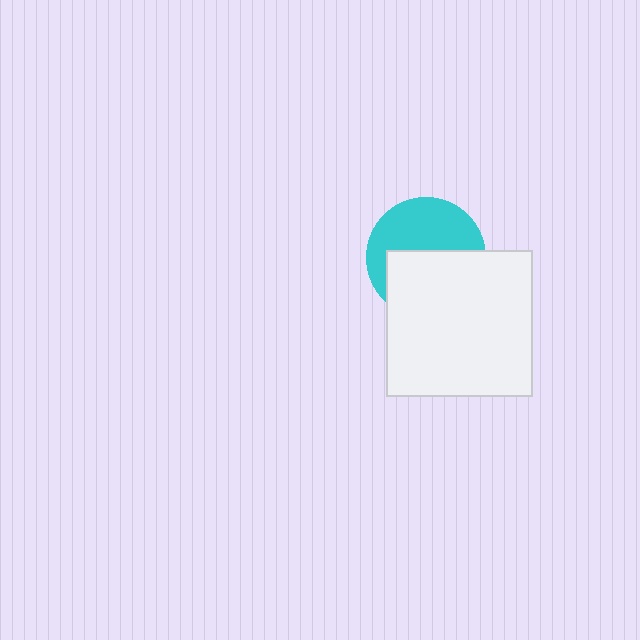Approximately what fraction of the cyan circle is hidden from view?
Roughly 52% of the cyan circle is hidden behind the white square.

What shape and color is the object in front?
The object in front is a white square.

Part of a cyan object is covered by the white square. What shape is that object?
It is a circle.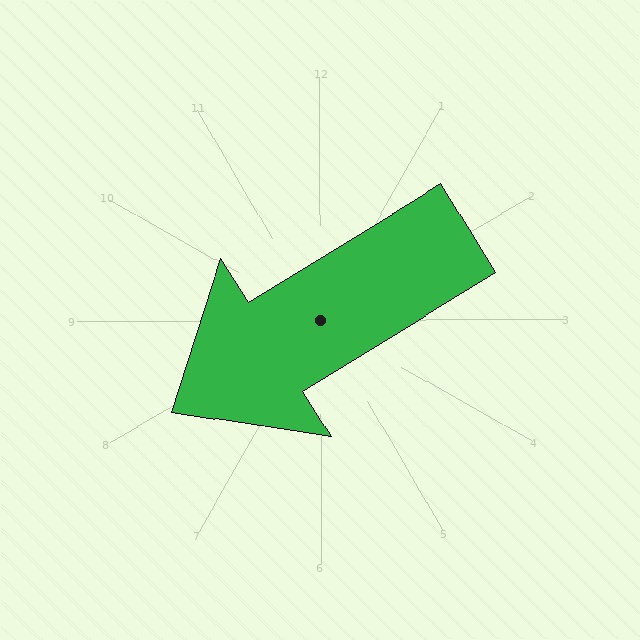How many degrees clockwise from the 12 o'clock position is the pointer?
Approximately 238 degrees.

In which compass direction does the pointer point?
Southwest.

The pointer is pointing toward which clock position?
Roughly 8 o'clock.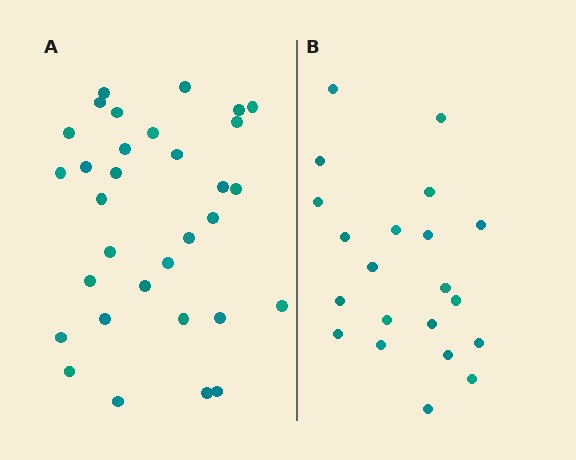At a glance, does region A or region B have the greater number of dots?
Region A (the left region) has more dots.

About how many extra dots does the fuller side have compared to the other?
Region A has roughly 12 or so more dots than region B.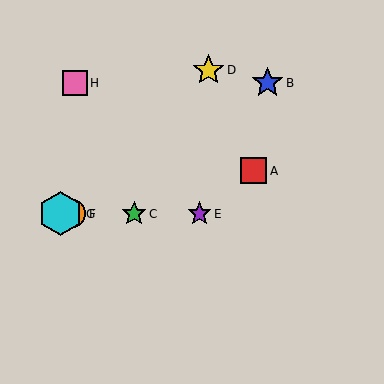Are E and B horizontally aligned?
No, E is at y≈214 and B is at y≈83.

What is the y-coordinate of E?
Object E is at y≈214.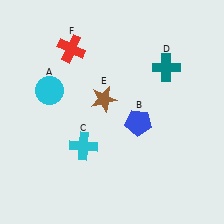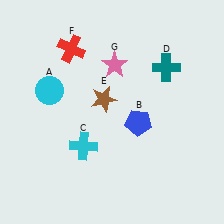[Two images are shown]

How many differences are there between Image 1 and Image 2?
There is 1 difference between the two images.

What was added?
A pink star (G) was added in Image 2.